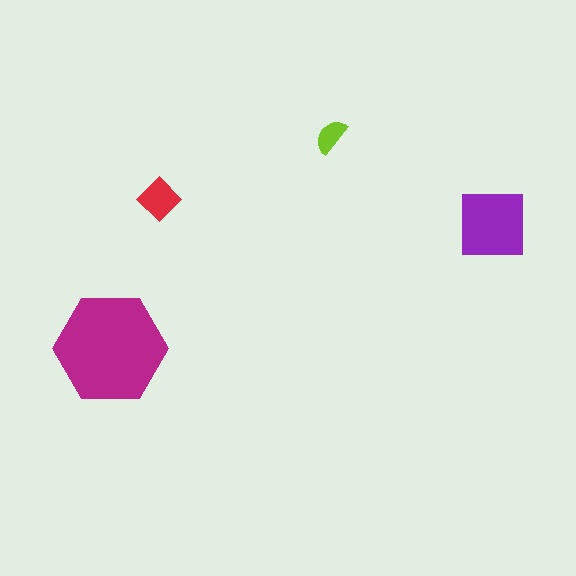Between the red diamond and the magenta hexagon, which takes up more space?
The magenta hexagon.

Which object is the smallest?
The lime semicircle.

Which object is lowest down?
The magenta hexagon is bottommost.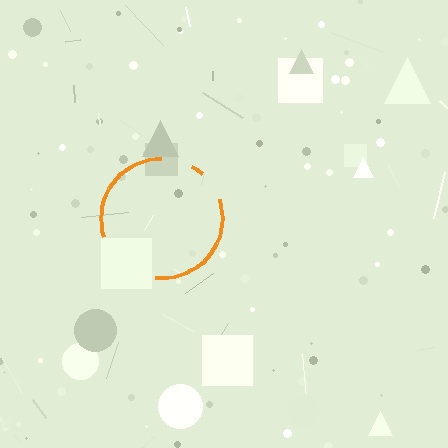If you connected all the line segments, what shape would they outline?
They would outline a circle.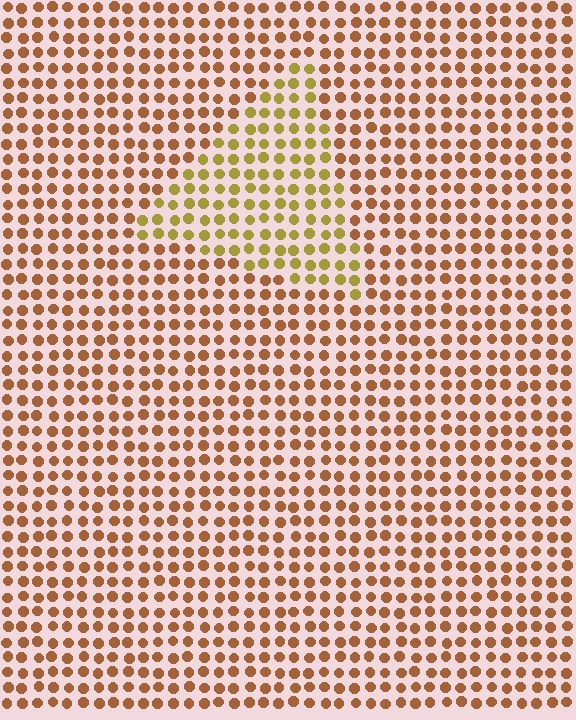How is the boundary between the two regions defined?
The boundary is defined purely by a slight shift in hue (about 32 degrees). Spacing, size, and orientation are identical on both sides.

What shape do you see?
I see a triangle.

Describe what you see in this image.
The image is filled with small brown elements in a uniform arrangement. A triangle-shaped region is visible where the elements are tinted to a slightly different hue, forming a subtle color boundary.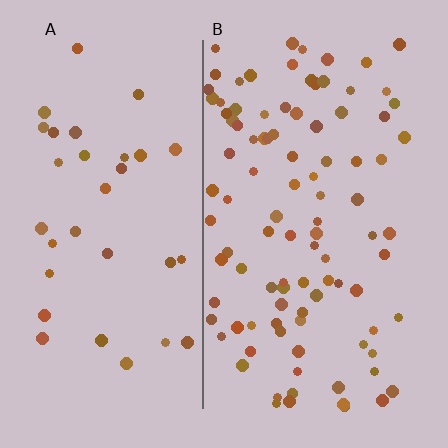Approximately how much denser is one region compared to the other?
Approximately 2.9× — region B over region A.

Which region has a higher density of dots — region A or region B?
B (the right).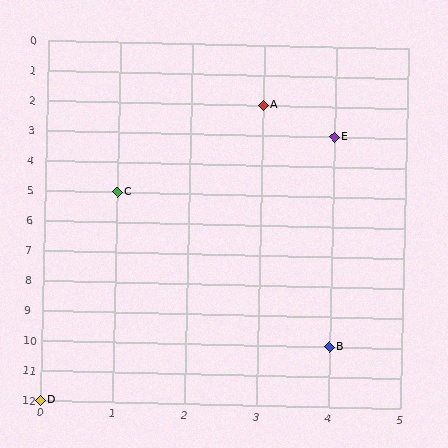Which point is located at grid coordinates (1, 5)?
Point C is at (1, 5).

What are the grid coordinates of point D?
Point D is at grid coordinates (0, 12).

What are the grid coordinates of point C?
Point C is at grid coordinates (1, 5).